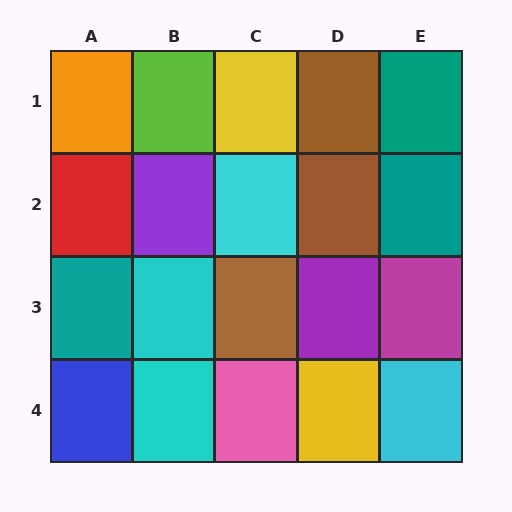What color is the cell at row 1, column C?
Yellow.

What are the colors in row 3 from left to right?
Teal, cyan, brown, purple, magenta.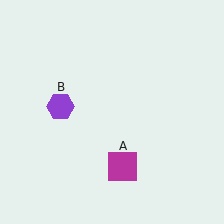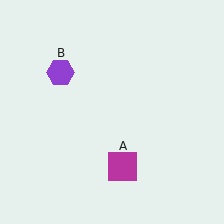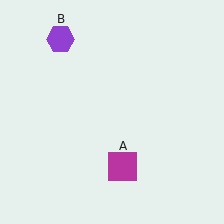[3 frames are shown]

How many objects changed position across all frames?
1 object changed position: purple hexagon (object B).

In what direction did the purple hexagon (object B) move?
The purple hexagon (object B) moved up.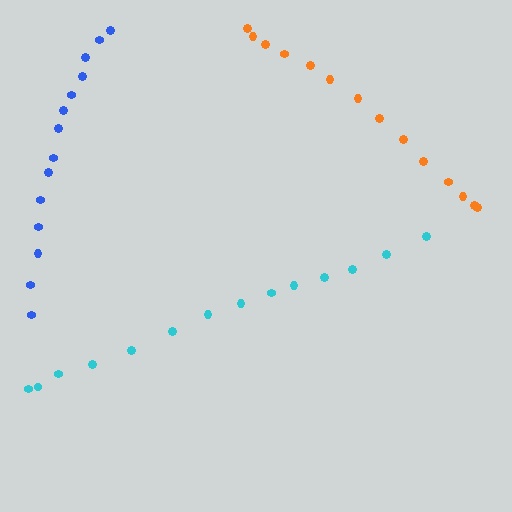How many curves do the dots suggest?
There are 3 distinct paths.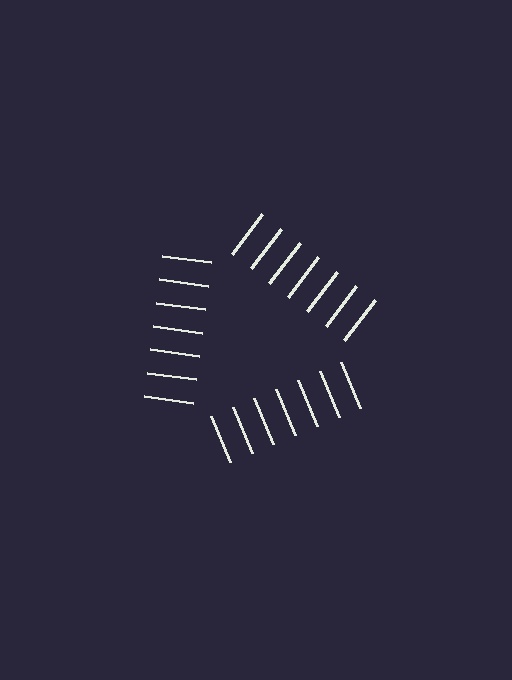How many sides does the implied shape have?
3 sides — the line-ends trace a triangle.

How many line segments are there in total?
21 — 7 along each of the 3 edges.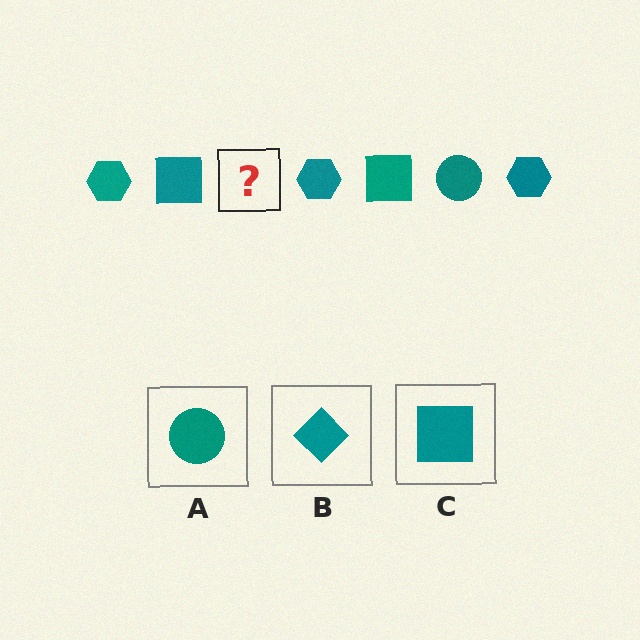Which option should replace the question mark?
Option A.